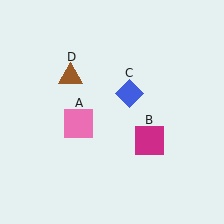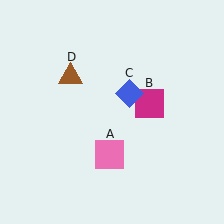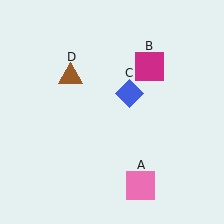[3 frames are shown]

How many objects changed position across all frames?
2 objects changed position: pink square (object A), magenta square (object B).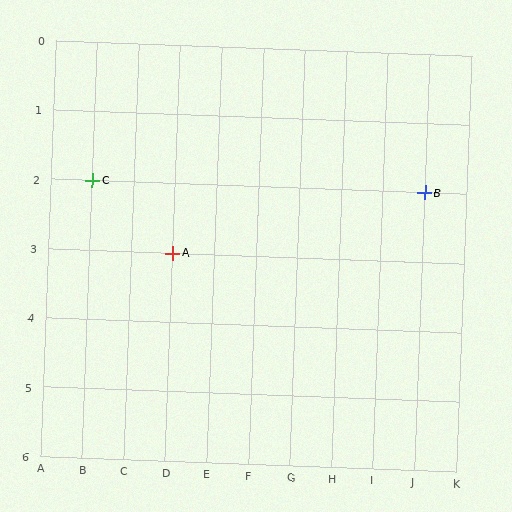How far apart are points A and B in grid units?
Points A and B are 6 columns and 1 row apart (about 6.1 grid units diagonally).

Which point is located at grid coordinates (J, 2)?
Point B is at (J, 2).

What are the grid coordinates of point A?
Point A is at grid coordinates (D, 3).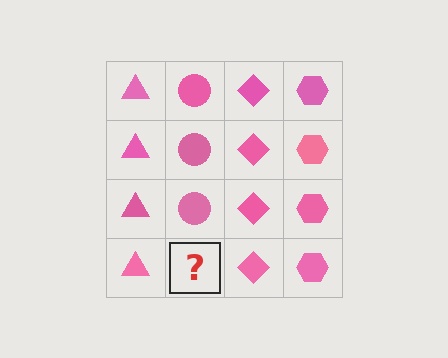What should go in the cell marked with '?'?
The missing cell should contain a pink circle.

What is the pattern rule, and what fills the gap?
The rule is that each column has a consistent shape. The gap should be filled with a pink circle.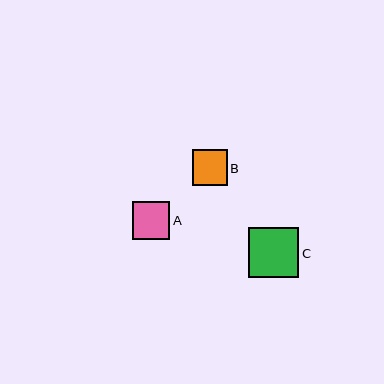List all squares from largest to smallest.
From largest to smallest: C, A, B.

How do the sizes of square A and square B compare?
Square A and square B are approximately the same size.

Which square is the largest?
Square C is the largest with a size of approximately 51 pixels.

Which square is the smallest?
Square B is the smallest with a size of approximately 35 pixels.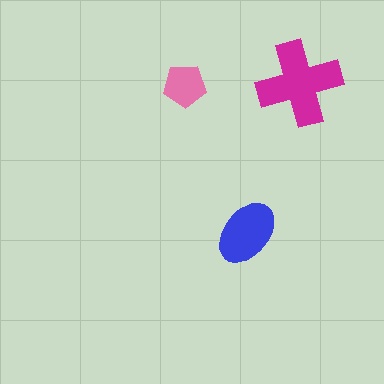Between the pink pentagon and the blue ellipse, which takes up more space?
The blue ellipse.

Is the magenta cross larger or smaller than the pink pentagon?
Larger.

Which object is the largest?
The magenta cross.